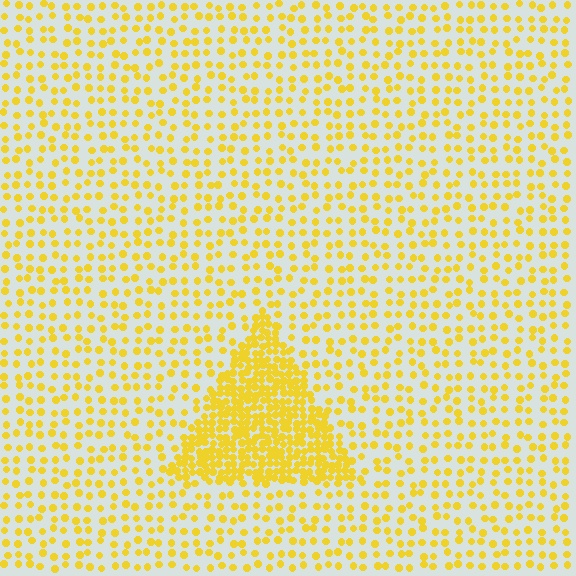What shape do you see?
I see a triangle.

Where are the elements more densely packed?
The elements are more densely packed inside the triangle boundary.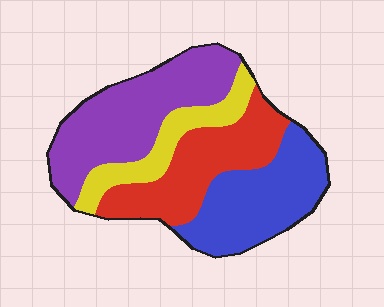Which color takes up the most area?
Purple, at roughly 35%.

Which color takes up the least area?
Yellow, at roughly 15%.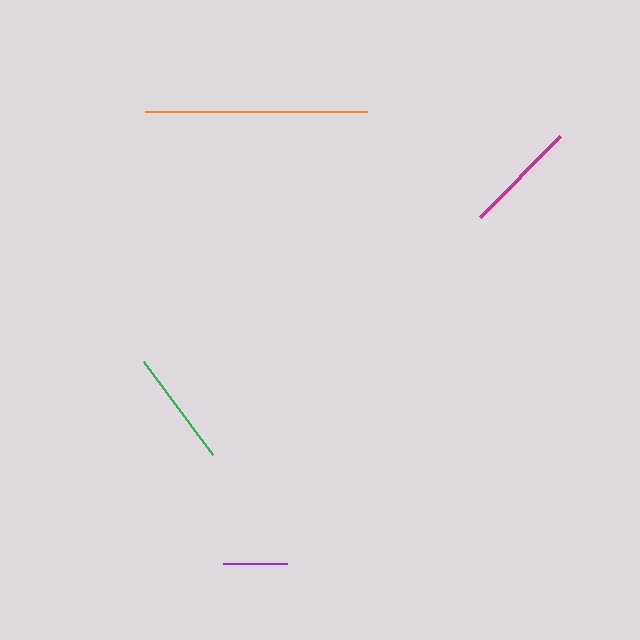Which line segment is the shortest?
The purple line is the shortest at approximately 64 pixels.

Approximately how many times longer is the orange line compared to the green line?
The orange line is approximately 1.9 times the length of the green line.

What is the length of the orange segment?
The orange segment is approximately 222 pixels long.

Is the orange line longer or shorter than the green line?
The orange line is longer than the green line.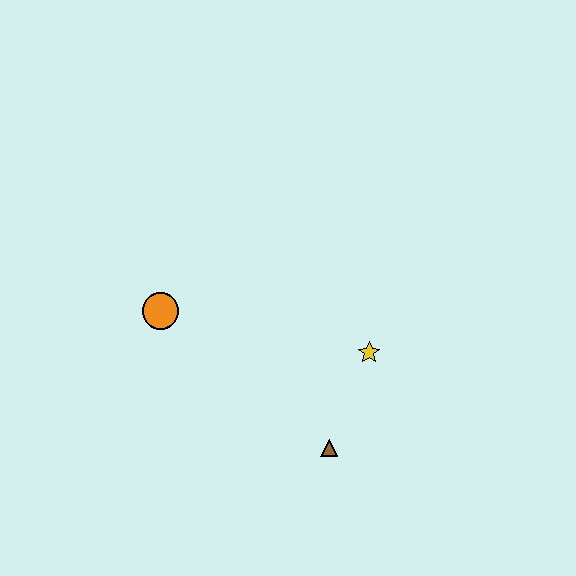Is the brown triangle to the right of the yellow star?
No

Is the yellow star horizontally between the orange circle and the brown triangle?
No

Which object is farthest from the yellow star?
The orange circle is farthest from the yellow star.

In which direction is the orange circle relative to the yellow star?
The orange circle is to the left of the yellow star.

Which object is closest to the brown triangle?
The yellow star is closest to the brown triangle.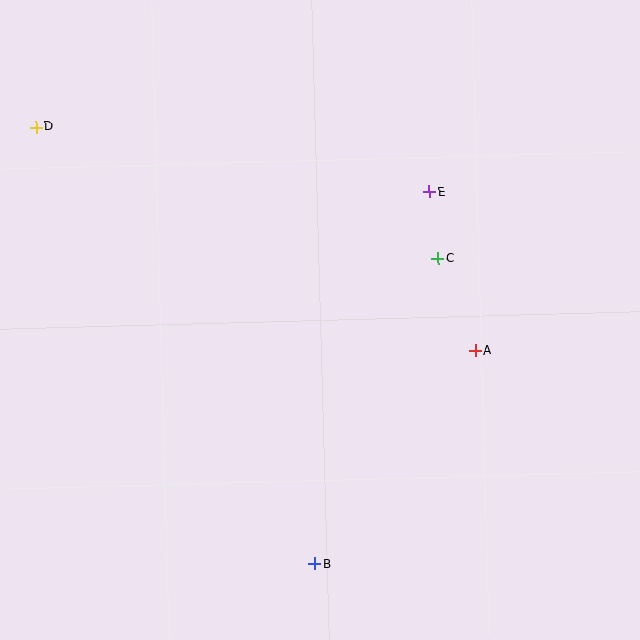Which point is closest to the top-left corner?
Point D is closest to the top-left corner.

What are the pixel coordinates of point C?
Point C is at (438, 258).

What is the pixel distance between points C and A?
The distance between C and A is 99 pixels.